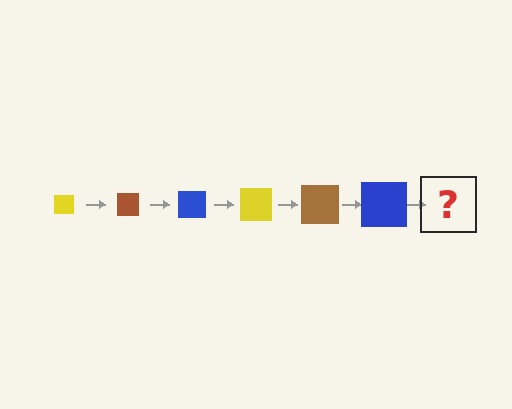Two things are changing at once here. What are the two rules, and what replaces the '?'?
The two rules are that the square grows larger each step and the color cycles through yellow, brown, and blue. The '?' should be a yellow square, larger than the previous one.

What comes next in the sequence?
The next element should be a yellow square, larger than the previous one.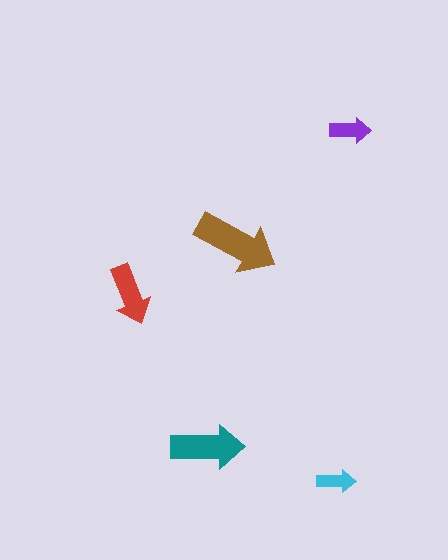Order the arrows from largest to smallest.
the brown one, the teal one, the red one, the purple one, the cyan one.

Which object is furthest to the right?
The purple arrow is rightmost.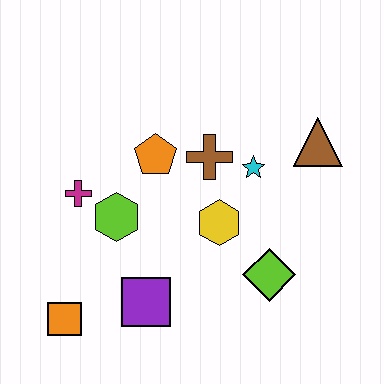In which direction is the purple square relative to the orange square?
The purple square is to the right of the orange square.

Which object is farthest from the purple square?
The brown triangle is farthest from the purple square.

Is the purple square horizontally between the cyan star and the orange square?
Yes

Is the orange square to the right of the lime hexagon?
No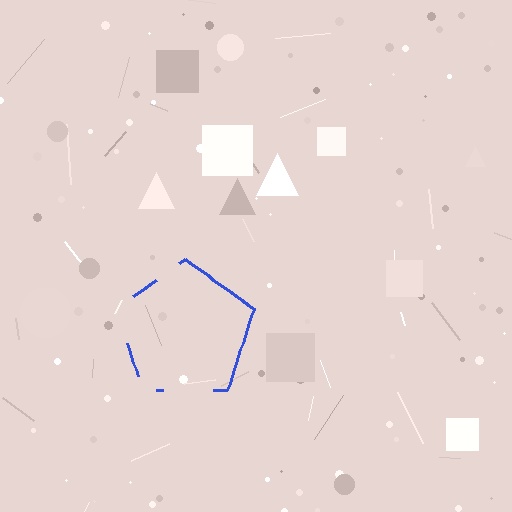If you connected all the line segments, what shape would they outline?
They would outline a pentagon.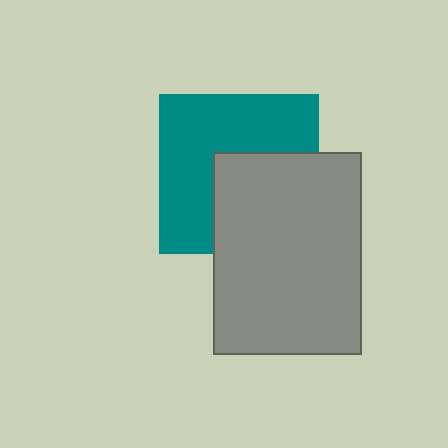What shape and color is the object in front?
The object in front is a gray rectangle.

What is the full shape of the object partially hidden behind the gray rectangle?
The partially hidden object is a teal square.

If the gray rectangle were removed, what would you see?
You would see the complete teal square.